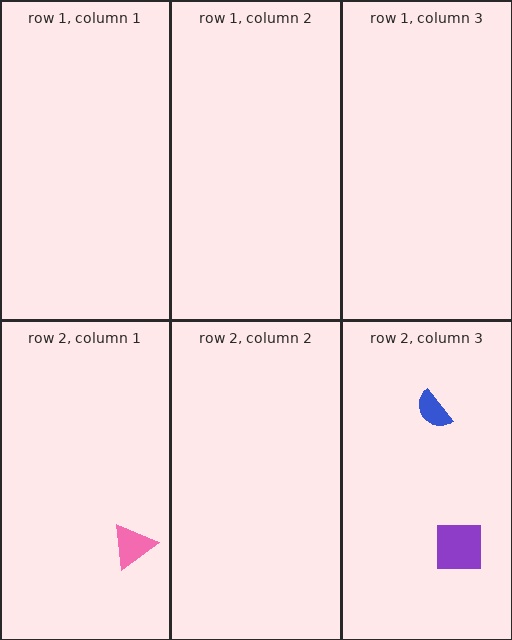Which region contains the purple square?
The row 2, column 3 region.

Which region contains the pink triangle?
The row 2, column 1 region.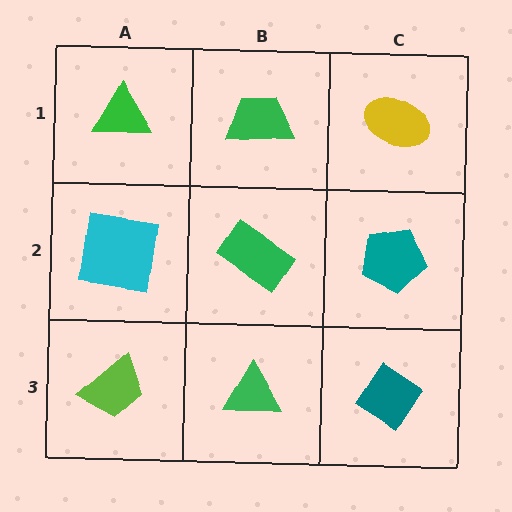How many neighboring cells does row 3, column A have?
2.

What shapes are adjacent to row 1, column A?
A cyan square (row 2, column A), a green trapezoid (row 1, column B).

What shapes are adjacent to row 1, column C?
A teal pentagon (row 2, column C), a green trapezoid (row 1, column B).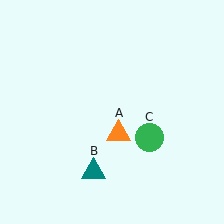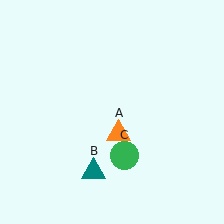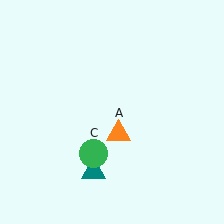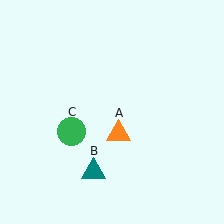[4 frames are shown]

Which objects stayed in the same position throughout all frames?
Orange triangle (object A) and teal triangle (object B) remained stationary.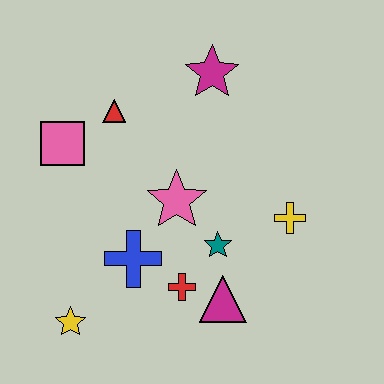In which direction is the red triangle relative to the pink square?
The red triangle is to the right of the pink square.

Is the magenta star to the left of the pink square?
No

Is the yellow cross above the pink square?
No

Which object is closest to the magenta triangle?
The red cross is closest to the magenta triangle.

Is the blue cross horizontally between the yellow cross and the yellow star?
Yes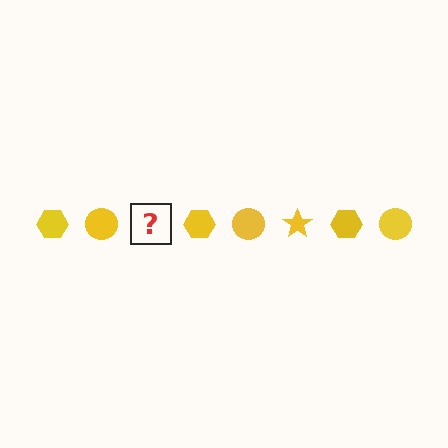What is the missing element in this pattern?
The missing element is a yellow star.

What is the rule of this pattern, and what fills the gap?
The rule is that the pattern cycles through hexagon, circle, star shapes in yellow. The gap should be filled with a yellow star.